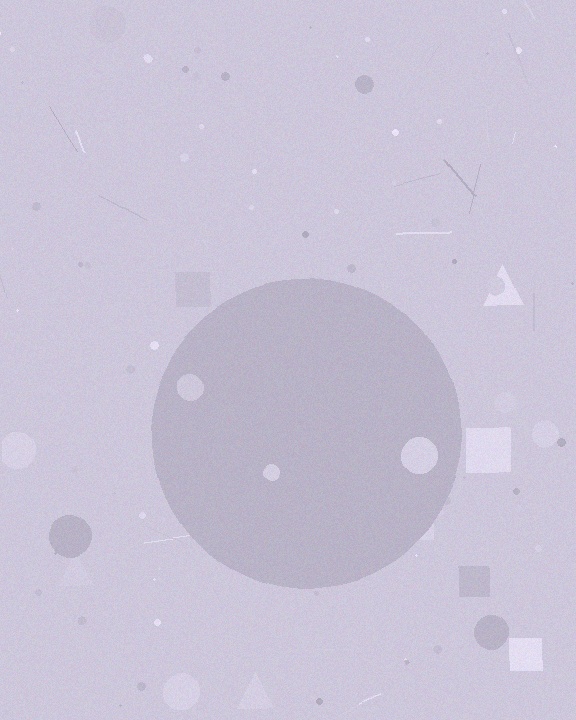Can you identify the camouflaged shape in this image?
The camouflaged shape is a circle.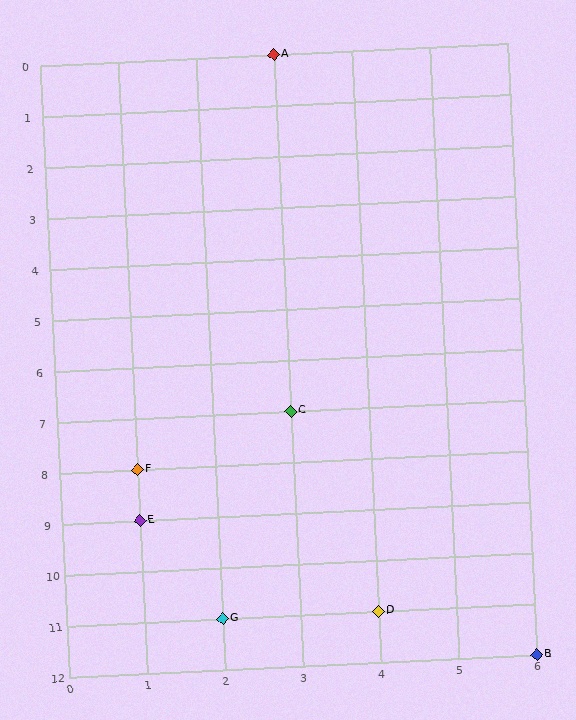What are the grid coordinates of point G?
Point G is at grid coordinates (2, 11).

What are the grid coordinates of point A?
Point A is at grid coordinates (3, 0).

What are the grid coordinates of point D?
Point D is at grid coordinates (4, 11).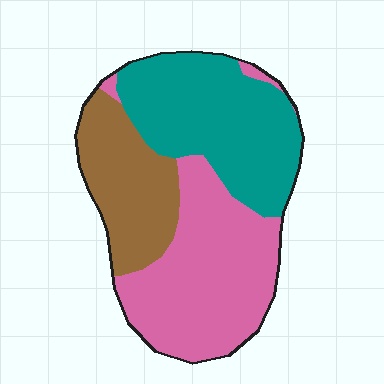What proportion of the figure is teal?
Teal takes up about three eighths (3/8) of the figure.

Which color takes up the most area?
Pink, at roughly 40%.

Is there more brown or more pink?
Pink.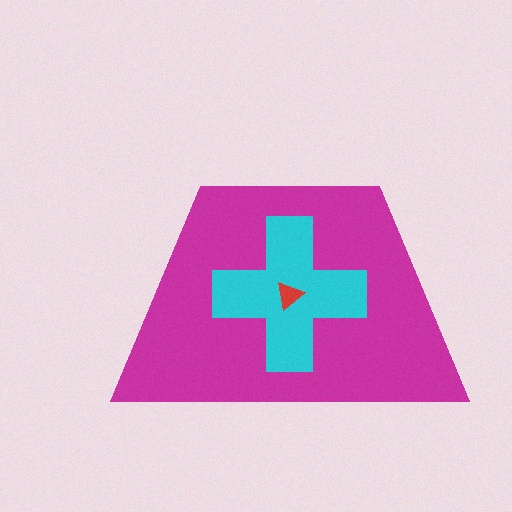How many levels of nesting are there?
3.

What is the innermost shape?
The red triangle.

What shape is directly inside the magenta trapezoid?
The cyan cross.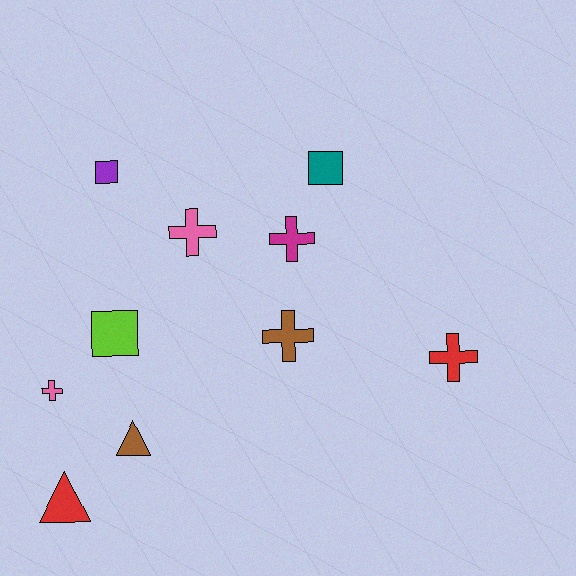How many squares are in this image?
There are 3 squares.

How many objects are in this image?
There are 10 objects.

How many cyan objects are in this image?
There are no cyan objects.